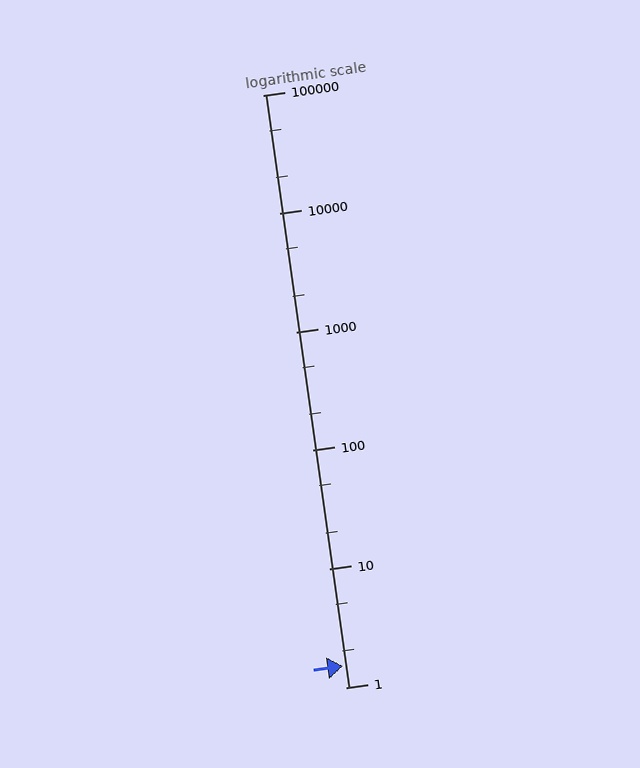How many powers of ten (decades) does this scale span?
The scale spans 5 decades, from 1 to 100000.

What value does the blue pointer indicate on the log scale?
The pointer indicates approximately 1.5.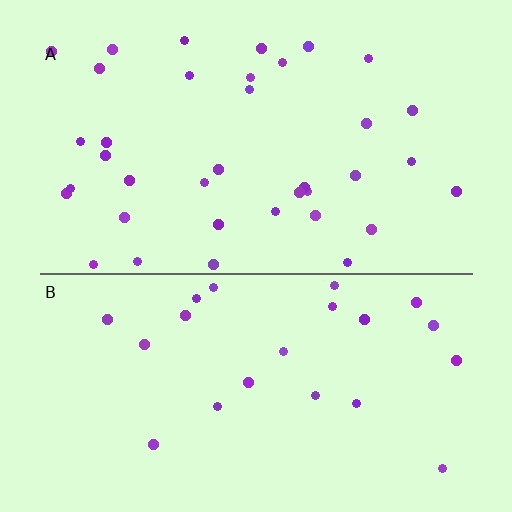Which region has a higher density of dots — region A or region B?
A (the top).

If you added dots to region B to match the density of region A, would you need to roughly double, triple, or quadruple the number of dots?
Approximately double.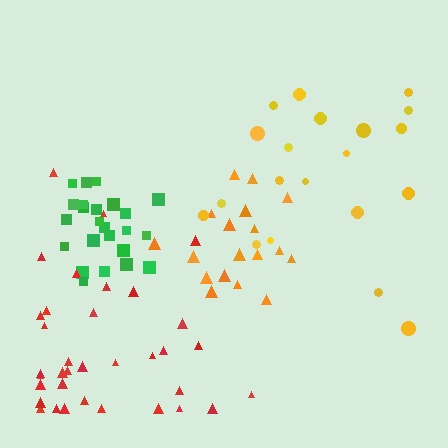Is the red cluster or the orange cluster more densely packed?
Orange.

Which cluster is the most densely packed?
Green.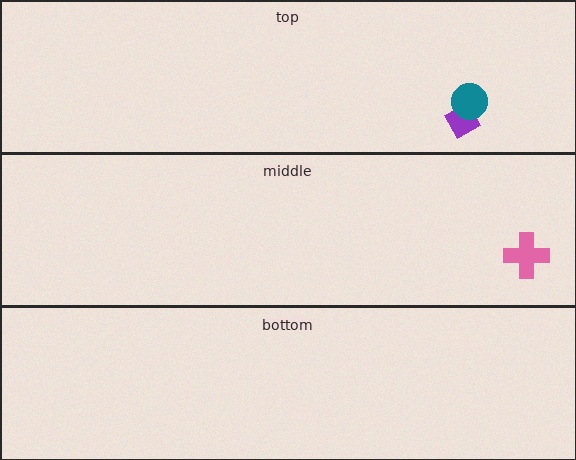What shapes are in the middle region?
The pink cross.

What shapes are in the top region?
The purple diamond, the teal circle.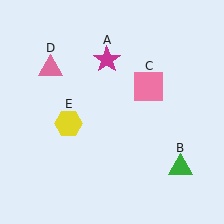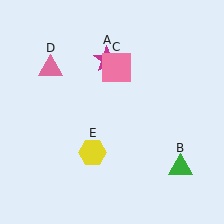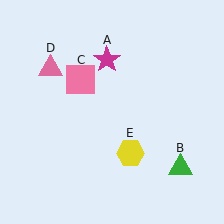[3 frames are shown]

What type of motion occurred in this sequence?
The pink square (object C), yellow hexagon (object E) rotated counterclockwise around the center of the scene.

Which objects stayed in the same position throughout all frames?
Magenta star (object A) and green triangle (object B) and pink triangle (object D) remained stationary.